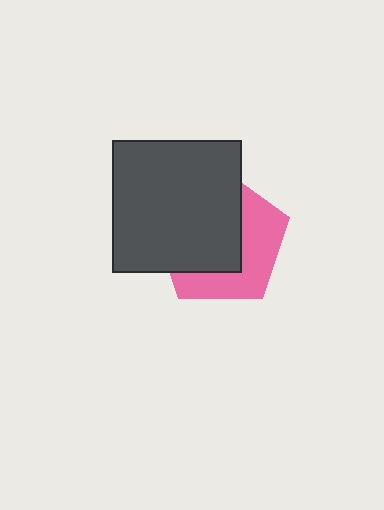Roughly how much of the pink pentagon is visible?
A small part of it is visible (roughly 43%).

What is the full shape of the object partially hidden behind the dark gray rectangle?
The partially hidden object is a pink pentagon.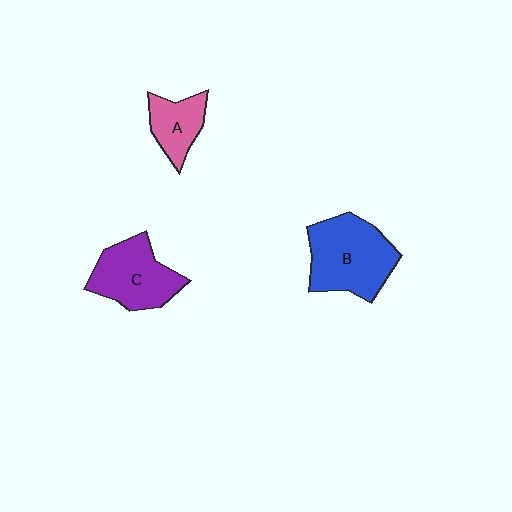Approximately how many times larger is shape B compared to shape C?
Approximately 1.2 times.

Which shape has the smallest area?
Shape A (pink).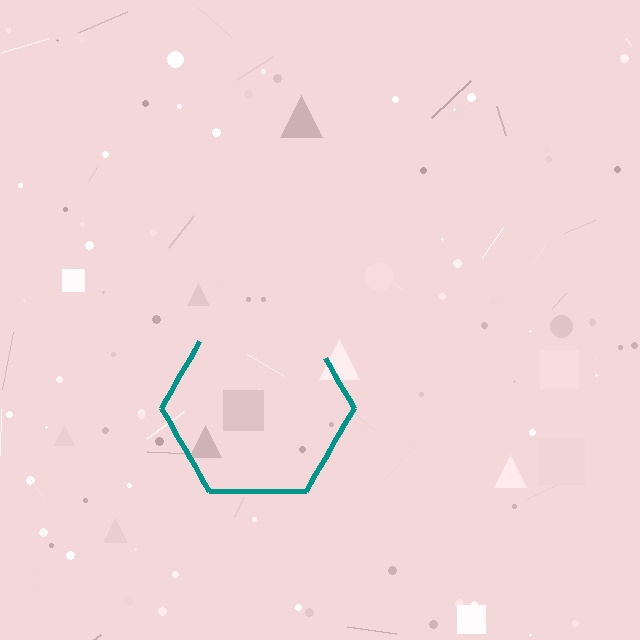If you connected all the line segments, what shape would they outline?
They would outline a hexagon.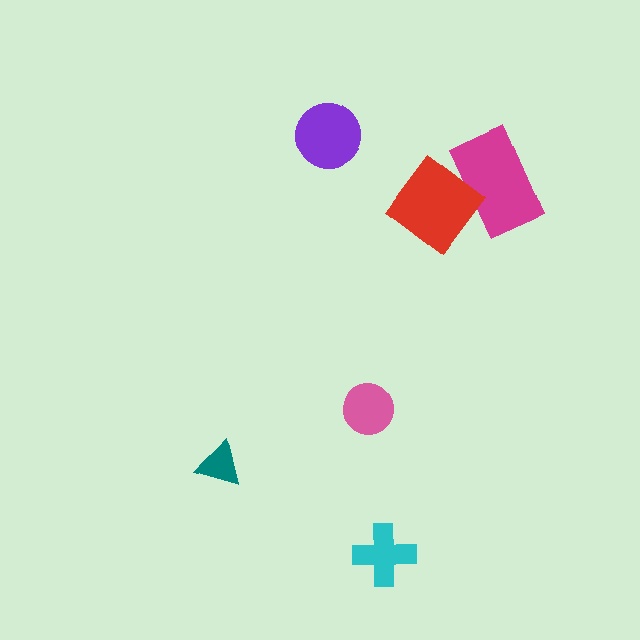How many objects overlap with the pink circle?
0 objects overlap with the pink circle.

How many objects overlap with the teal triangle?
0 objects overlap with the teal triangle.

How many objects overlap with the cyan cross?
0 objects overlap with the cyan cross.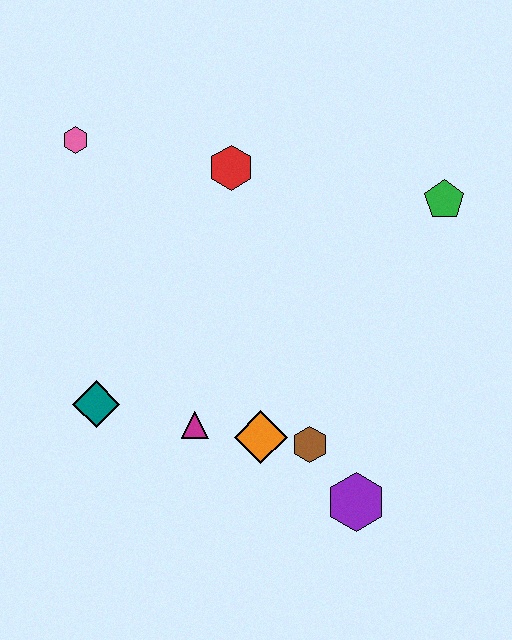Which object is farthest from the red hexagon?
The purple hexagon is farthest from the red hexagon.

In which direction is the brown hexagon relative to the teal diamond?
The brown hexagon is to the right of the teal diamond.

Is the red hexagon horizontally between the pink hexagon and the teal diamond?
No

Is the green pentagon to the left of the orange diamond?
No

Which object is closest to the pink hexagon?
The red hexagon is closest to the pink hexagon.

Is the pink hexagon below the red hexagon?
No